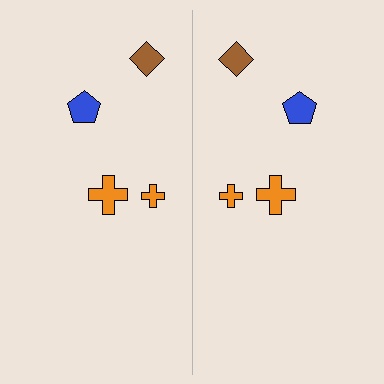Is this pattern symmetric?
Yes, this pattern has bilateral (reflection) symmetry.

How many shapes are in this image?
There are 8 shapes in this image.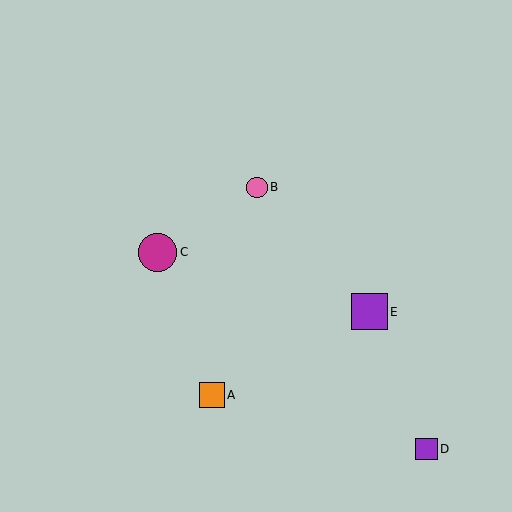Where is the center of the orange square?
The center of the orange square is at (212, 395).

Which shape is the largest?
The magenta circle (labeled C) is the largest.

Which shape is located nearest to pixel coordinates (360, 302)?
The purple square (labeled E) at (369, 312) is nearest to that location.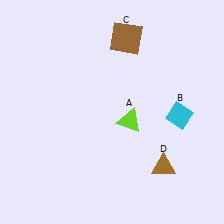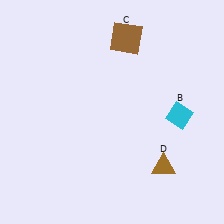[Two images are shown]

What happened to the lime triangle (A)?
The lime triangle (A) was removed in Image 2. It was in the bottom-right area of Image 1.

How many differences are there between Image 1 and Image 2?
There is 1 difference between the two images.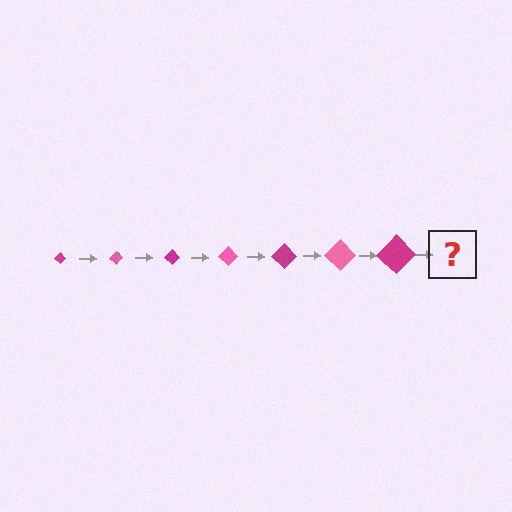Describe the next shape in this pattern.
It should be a pink diamond, larger than the previous one.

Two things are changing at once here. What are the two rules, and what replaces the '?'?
The two rules are that the diamond grows larger each step and the color cycles through magenta and pink. The '?' should be a pink diamond, larger than the previous one.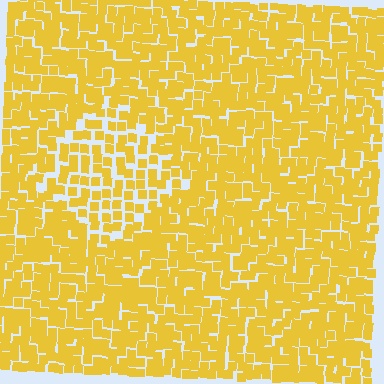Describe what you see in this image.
The image contains small yellow elements arranged at two different densities. A diamond-shaped region is visible where the elements are less densely packed than the surrounding area.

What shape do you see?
I see a diamond.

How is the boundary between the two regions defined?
The boundary is defined by a change in element density (approximately 1.6x ratio). All elements are the same color, size, and shape.